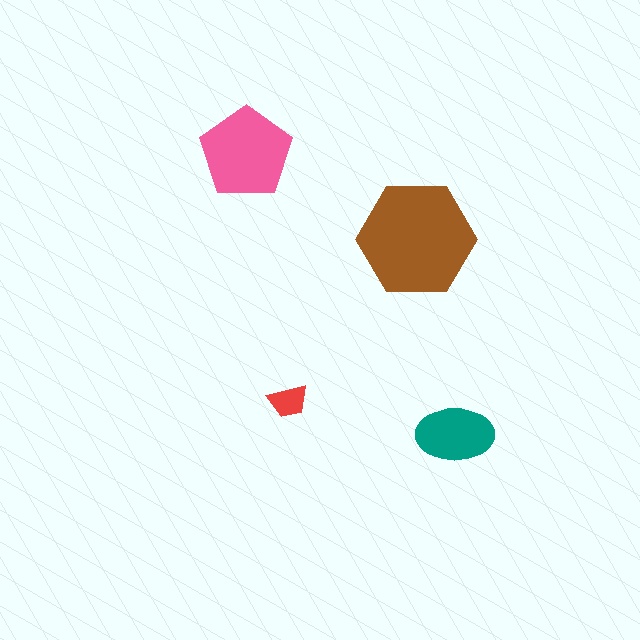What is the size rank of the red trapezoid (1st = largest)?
4th.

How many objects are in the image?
There are 4 objects in the image.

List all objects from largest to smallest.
The brown hexagon, the pink pentagon, the teal ellipse, the red trapezoid.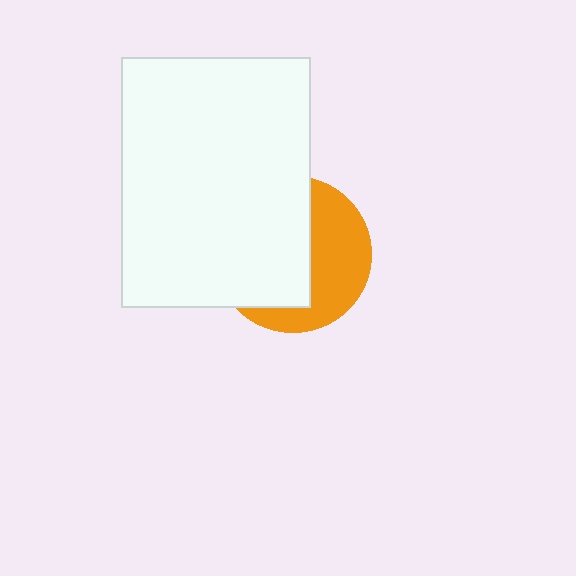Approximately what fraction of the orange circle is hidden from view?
Roughly 57% of the orange circle is hidden behind the white rectangle.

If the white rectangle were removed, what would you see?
You would see the complete orange circle.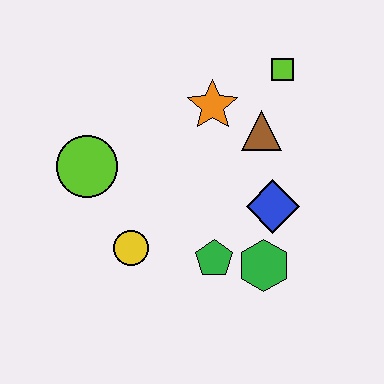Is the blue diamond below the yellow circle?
No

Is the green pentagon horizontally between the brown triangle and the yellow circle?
Yes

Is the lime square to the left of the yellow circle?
No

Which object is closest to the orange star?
The brown triangle is closest to the orange star.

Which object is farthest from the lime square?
The yellow circle is farthest from the lime square.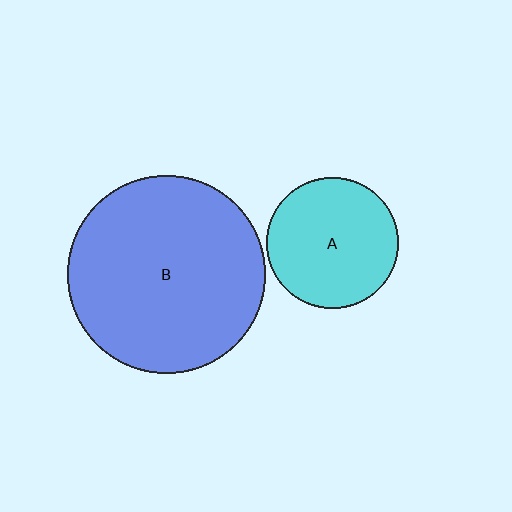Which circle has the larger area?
Circle B (blue).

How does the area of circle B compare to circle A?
Approximately 2.3 times.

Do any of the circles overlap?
No, none of the circles overlap.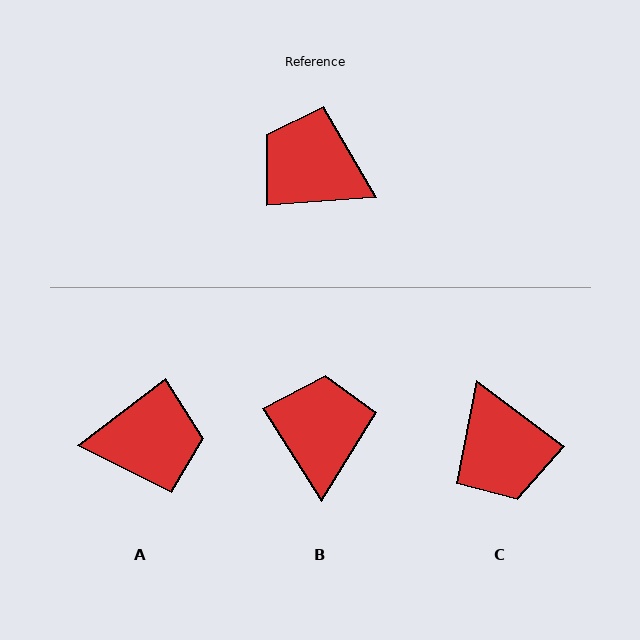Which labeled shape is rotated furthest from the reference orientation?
A, about 147 degrees away.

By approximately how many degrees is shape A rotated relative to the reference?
Approximately 147 degrees clockwise.